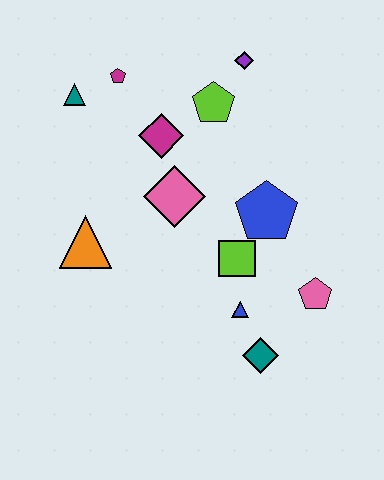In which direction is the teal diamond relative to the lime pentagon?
The teal diamond is below the lime pentagon.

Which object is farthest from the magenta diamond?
The teal diamond is farthest from the magenta diamond.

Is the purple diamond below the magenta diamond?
No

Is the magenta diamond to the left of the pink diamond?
Yes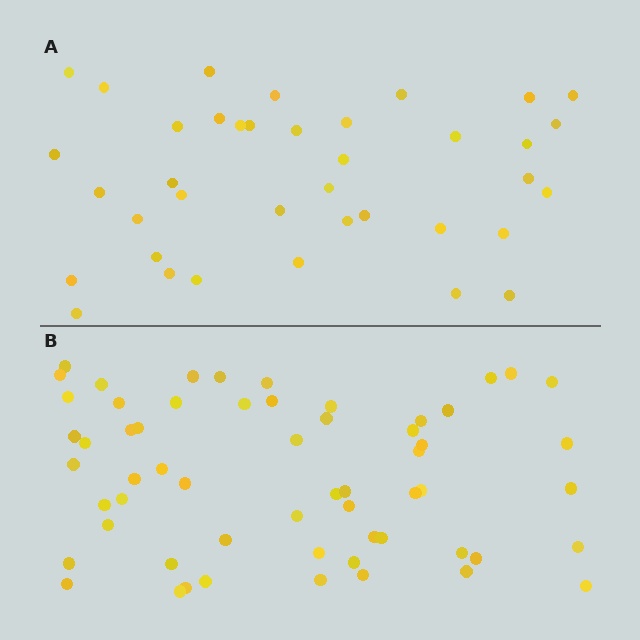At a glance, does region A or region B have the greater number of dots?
Region B (the bottom region) has more dots.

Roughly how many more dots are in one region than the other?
Region B has approximately 20 more dots than region A.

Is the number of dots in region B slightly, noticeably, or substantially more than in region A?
Region B has substantially more. The ratio is roughly 1.6 to 1.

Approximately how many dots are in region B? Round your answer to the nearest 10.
About 60 dots. (The exact count is 59, which rounds to 60.)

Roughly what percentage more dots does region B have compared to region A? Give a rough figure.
About 55% more.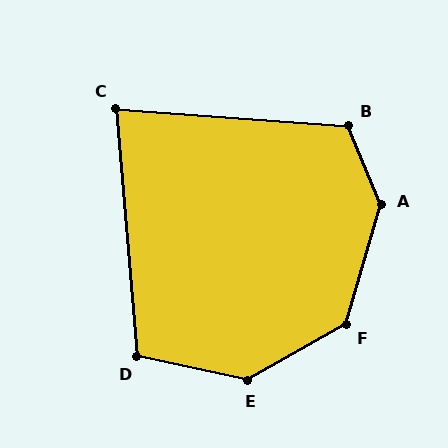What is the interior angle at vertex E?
Approximately 138 degrees (obtuse).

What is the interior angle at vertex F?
Approximately 136 degrees (obtuse).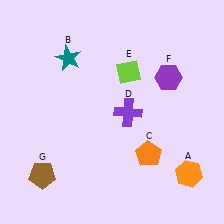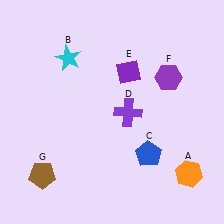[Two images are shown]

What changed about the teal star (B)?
In Image 1, B is teal. In Image 2, it changed to cyan.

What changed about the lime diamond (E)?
In Image 1, E is lime. In Image 2, it changed to purple.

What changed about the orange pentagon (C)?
In Image 1, C is orange. In Image 2, it changed to blue.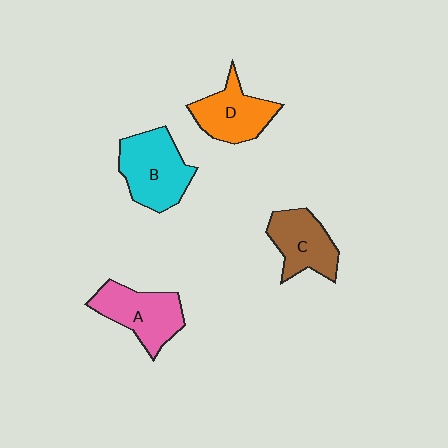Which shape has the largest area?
Shape B (cyan).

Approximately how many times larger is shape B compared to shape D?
Approximately 1.2 times.